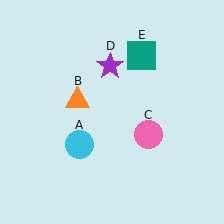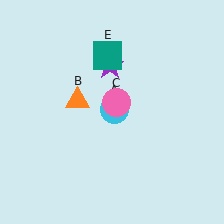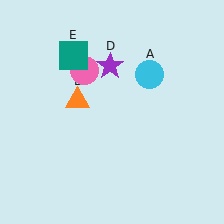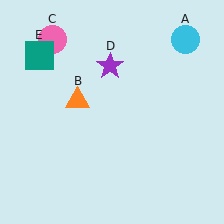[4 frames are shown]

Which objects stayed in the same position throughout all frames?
Orange triangle (object B) and purple star (object D) remained stationary.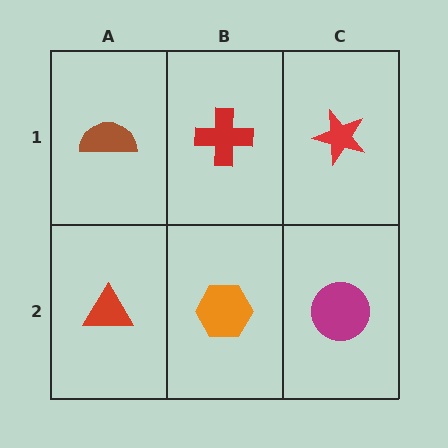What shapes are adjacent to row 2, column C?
A red star (row 1, column C), an orange hexagon (row 2, column B).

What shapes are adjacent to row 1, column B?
An orange hexagon (row 2, column B), a brown semicircle (row 1, column A), a red star (row 1, column C).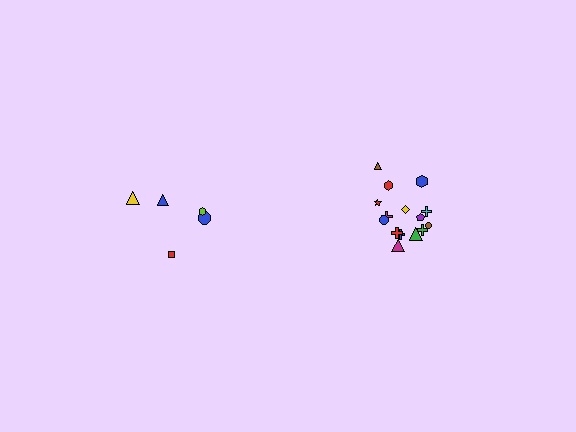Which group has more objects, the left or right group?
The right group.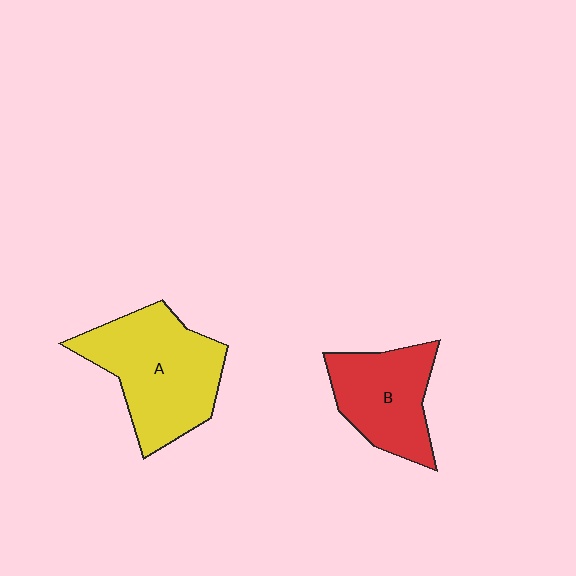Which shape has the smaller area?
Shape B (red).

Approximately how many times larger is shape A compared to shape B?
Approximately 1.4 times.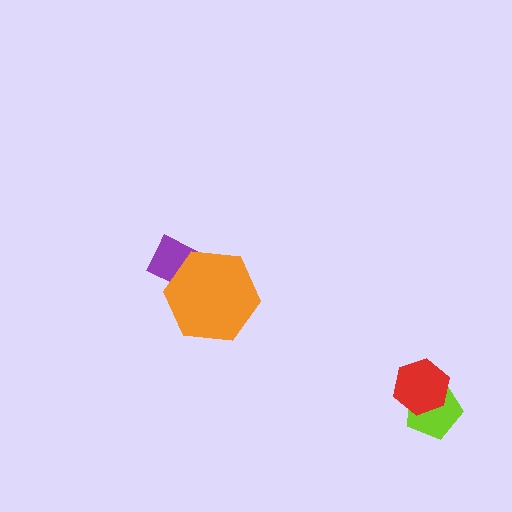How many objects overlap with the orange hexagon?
1 object overlaps with the orange hexagon.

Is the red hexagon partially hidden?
No, no other shape covers it.